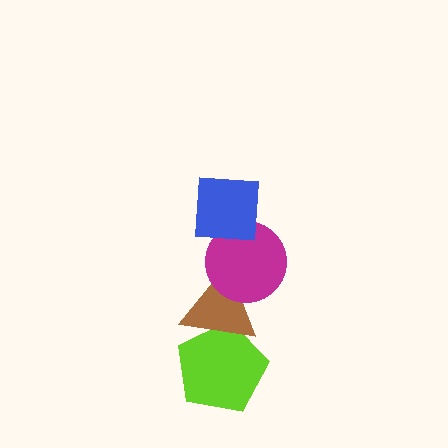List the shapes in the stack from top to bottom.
From top to bottom: the blue square, the magenta circle, the brown triangle, the lime pentagon.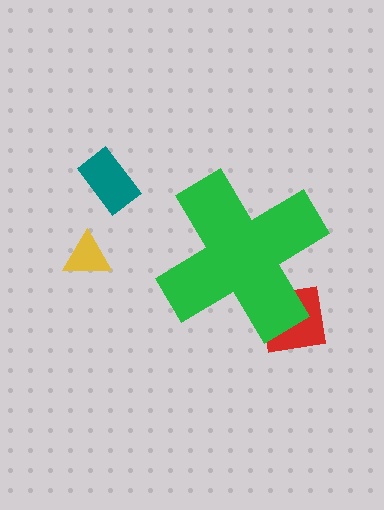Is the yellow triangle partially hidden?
No, the yellow triangle is fully visible.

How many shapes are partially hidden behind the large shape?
1 shape is partially hidden.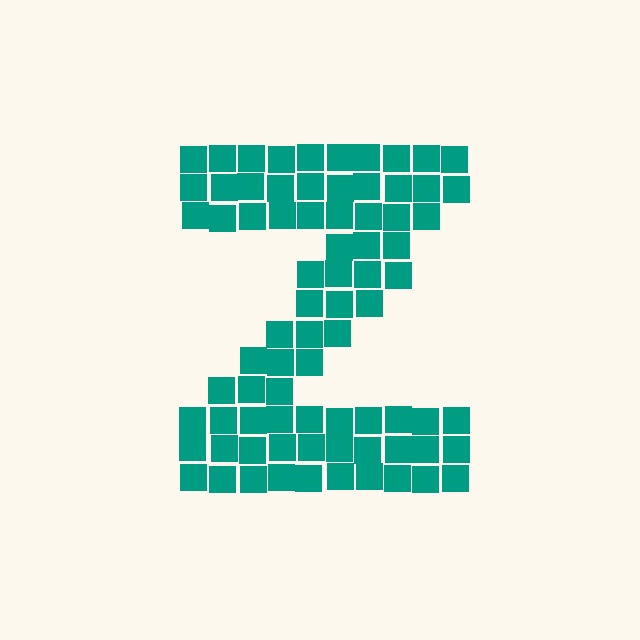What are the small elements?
The small elements are squares.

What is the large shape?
The large shape is the letter Z.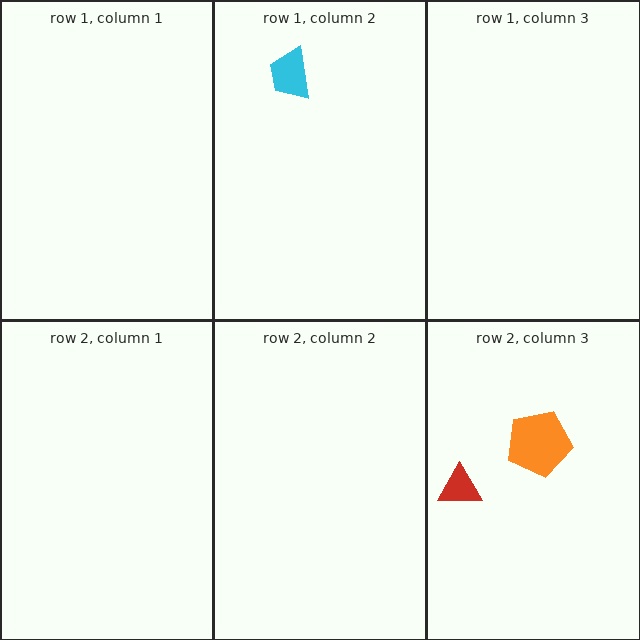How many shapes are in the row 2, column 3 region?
2.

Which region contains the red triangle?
The row 2, column 3 region.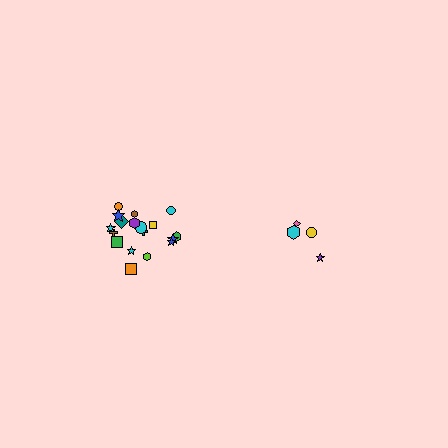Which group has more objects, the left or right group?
The left group.